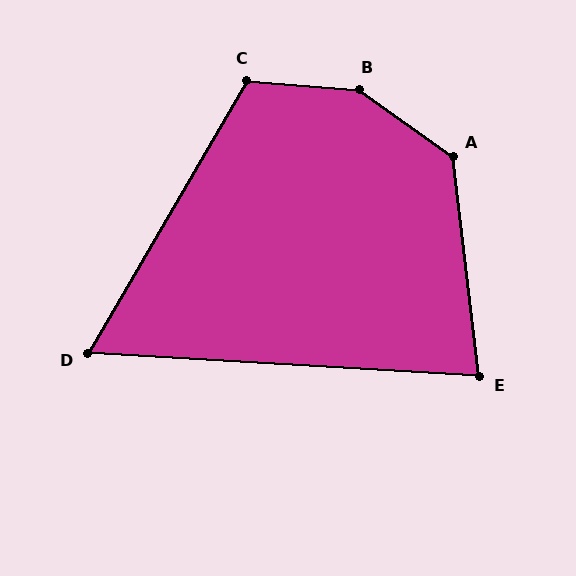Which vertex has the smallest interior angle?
D, at approximately 63 degrees.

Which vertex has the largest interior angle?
B, at approximately 149 degrees.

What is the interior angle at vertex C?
Approximately 116 degrees (obtuse).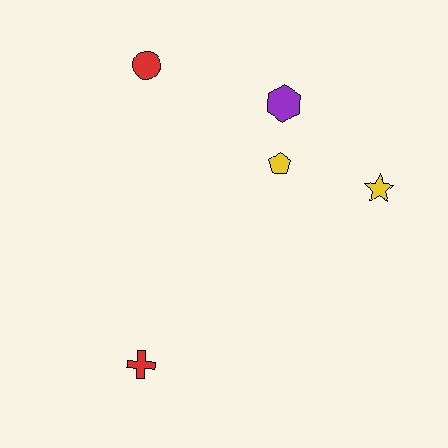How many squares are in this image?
There are no squares.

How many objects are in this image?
There are 5 objects.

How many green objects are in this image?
There are no green objects.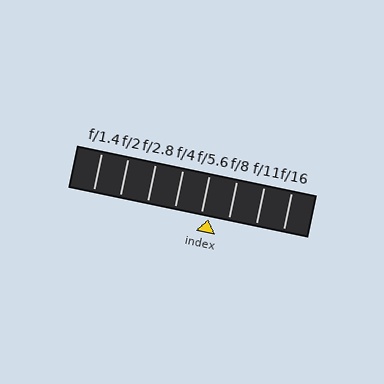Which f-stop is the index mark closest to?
The index mark is closest to f/5.6.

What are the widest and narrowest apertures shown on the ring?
The widest aperture shown is f/1.4 and the narrowest is f/16.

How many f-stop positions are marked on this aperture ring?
There are 8 f-stop positions marked.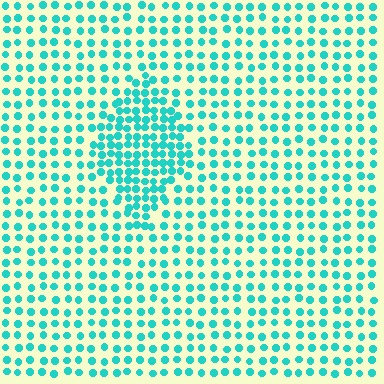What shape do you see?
I see a diamond.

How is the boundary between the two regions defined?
The boundary is defined by a change in element density (approximately 1.9x ratio). All elements are the same color, size, and shape.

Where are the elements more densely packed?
The elements are more densely packed inside the diamond boundary.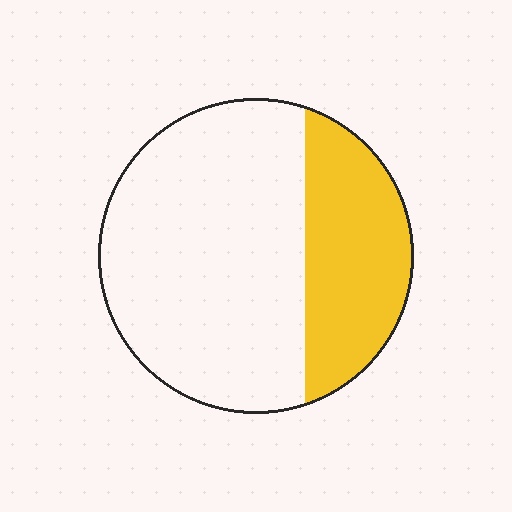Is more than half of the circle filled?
No.